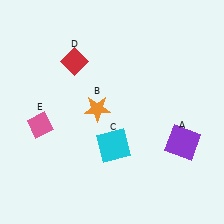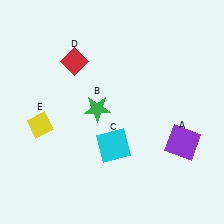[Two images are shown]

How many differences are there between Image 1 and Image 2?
There are 2 differences between the two images.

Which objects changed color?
B changed from orange to green. E changed from pink to yellow.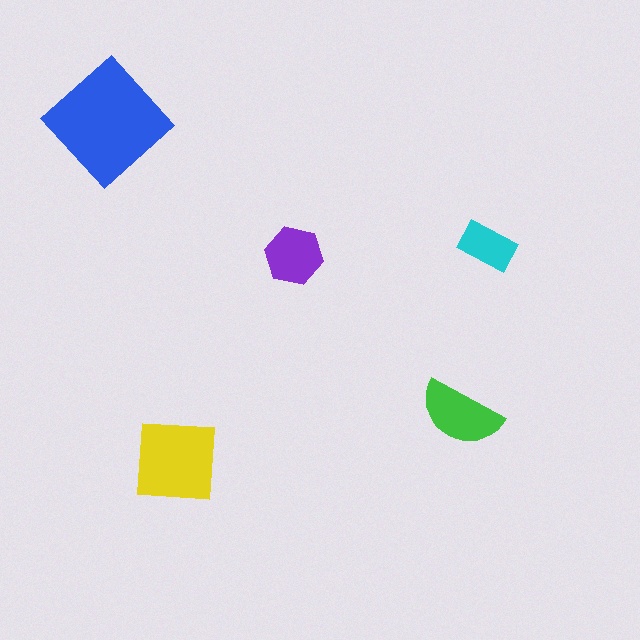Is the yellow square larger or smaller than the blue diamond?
Smaller.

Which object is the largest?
The blue diamond.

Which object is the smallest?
The cyan rectangle.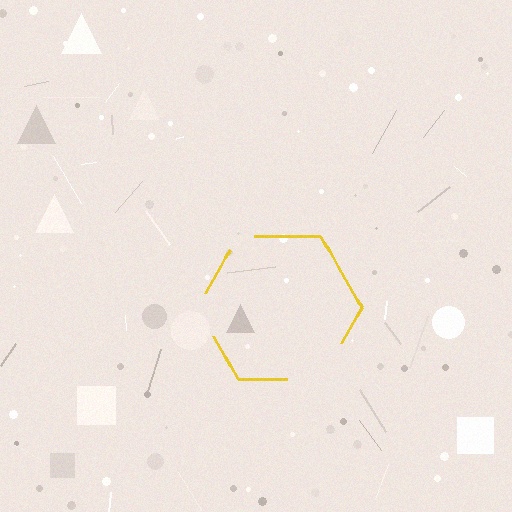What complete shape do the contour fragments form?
The contour fragments form a hexagon.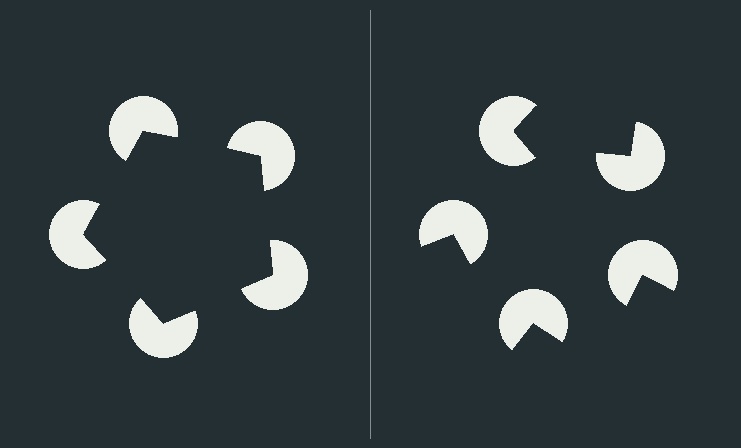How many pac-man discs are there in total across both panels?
10 — 5 on each side.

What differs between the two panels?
The pac-man discs are positioned identically on both sides; only the wedge orientations differ. On the left they align to a pentagon; on the right they are misaligned.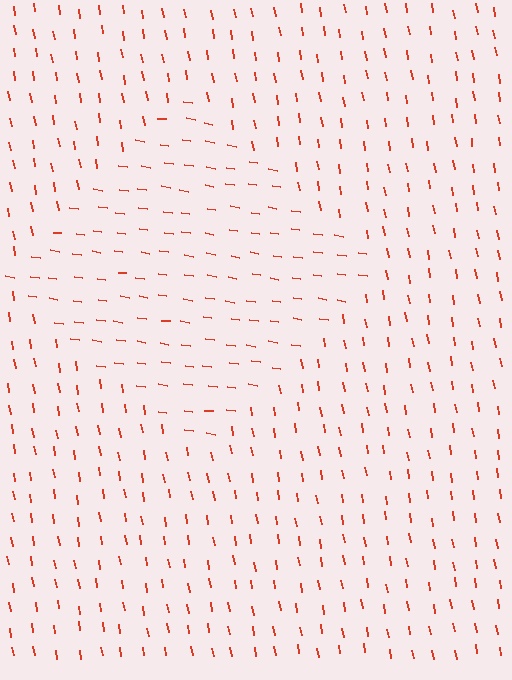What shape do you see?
I see a diamond.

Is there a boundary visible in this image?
Yes, there is a texture boundary formed by a change in line orientation.